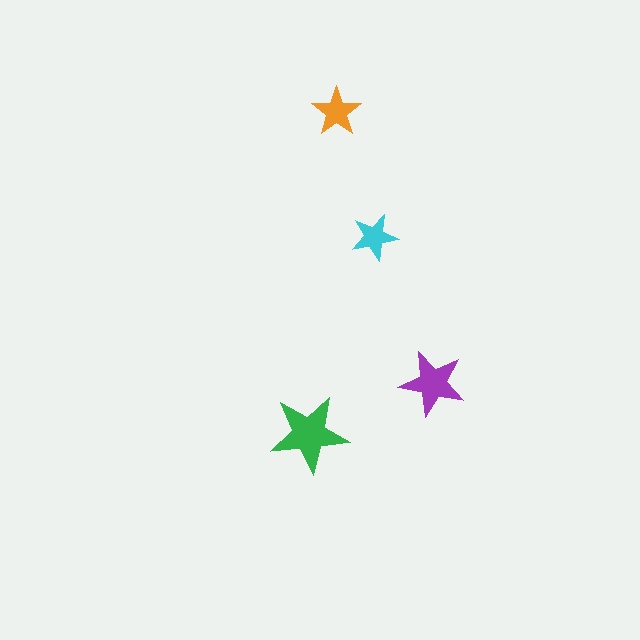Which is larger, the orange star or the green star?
The green one.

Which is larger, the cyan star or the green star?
The green one.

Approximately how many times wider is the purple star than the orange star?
About 1.5 times wider.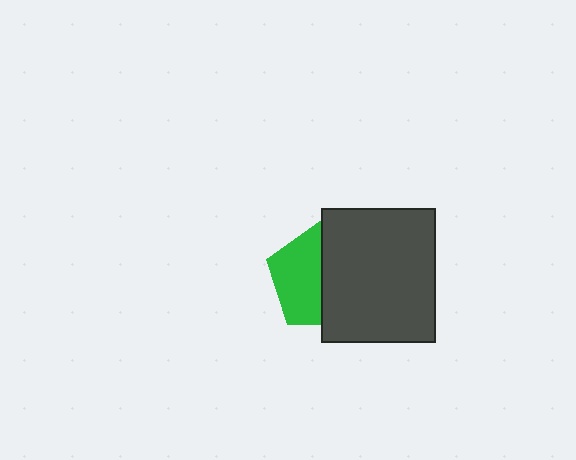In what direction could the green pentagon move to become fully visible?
The green pentagon could move left. That would shift it out from behind the dark gray rectangle entirely.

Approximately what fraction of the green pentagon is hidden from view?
Roughly 51% of the green pentagon is hidden behind the dark gray rectangle.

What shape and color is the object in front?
The object in front is a dark gray rectangle.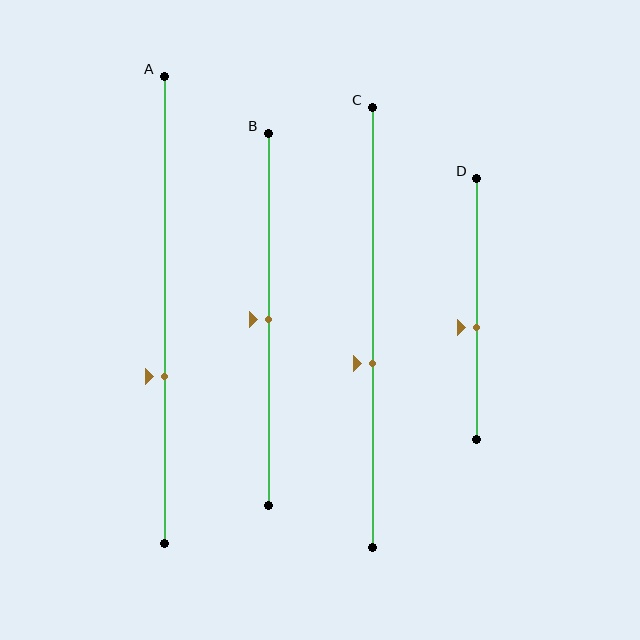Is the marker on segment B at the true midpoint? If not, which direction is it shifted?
Yes, the marker on segment B is at the true midpoint.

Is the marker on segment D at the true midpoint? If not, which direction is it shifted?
No, the marker on segment D is shifted downward by about 7% of the segment length.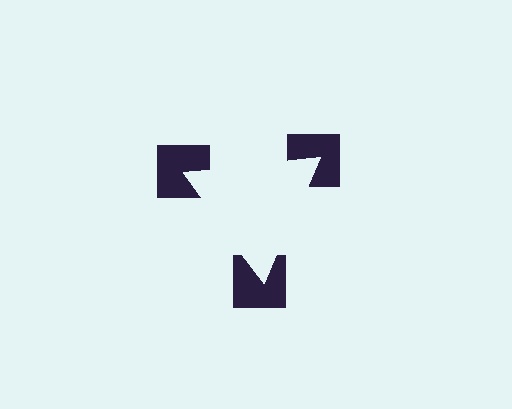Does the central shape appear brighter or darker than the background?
It typically appears slightly brighter than the background, even though no actual brightness change is drawn.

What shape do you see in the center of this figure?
An illusory triangle — its edges are inferred from the aligned wedge cuts in the notched squares, not physically drawn.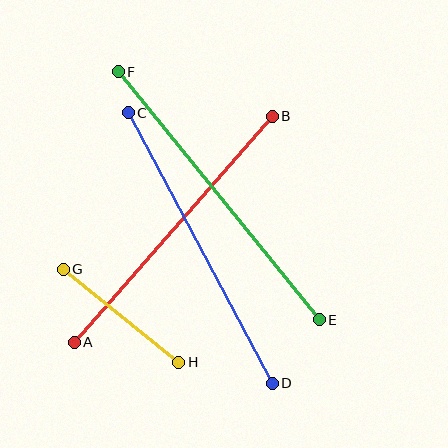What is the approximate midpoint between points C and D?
The midpoint is at approximately (200, 248) pixels.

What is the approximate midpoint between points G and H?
The midpoint is at approximately (121, 316) pixels.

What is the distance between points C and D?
The distance is approximately 306 pixels.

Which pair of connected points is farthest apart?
Points E and F are farthest apart.